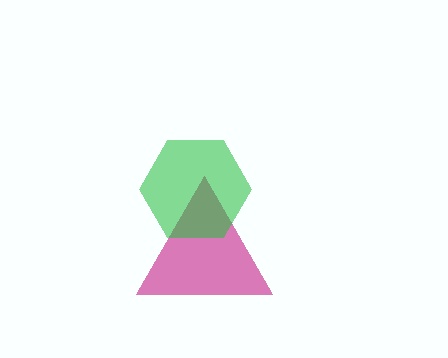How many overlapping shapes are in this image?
There are 2 overlapping shapes in the image.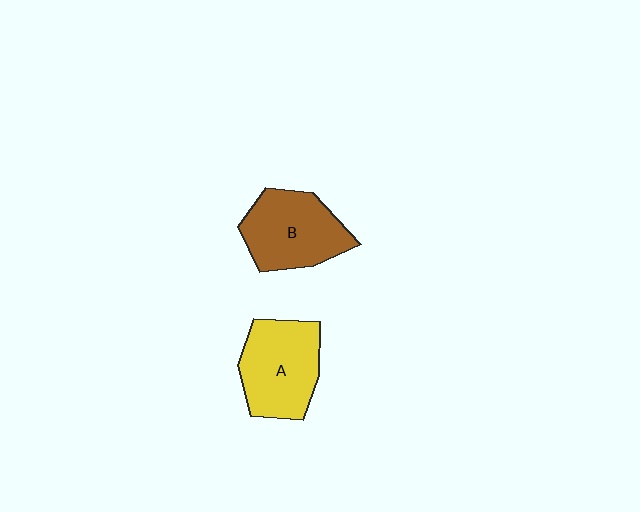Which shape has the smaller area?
Shape B (brown).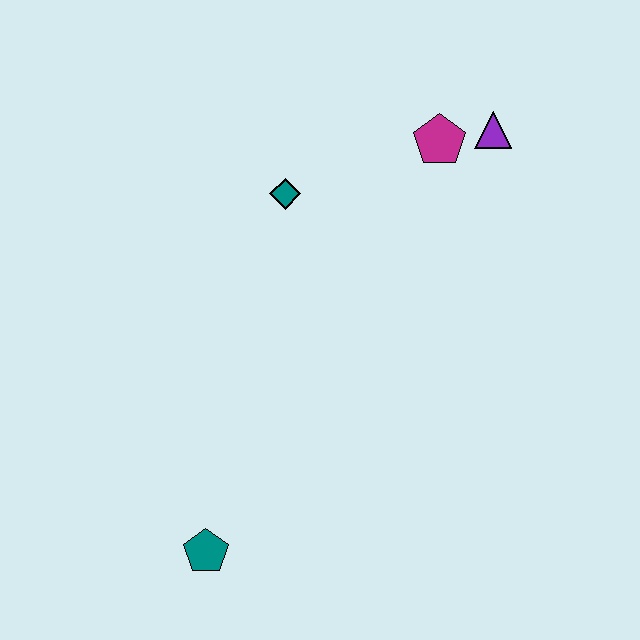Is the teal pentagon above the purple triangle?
No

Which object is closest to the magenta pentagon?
The purple triangle is closest to the magenta pentagon.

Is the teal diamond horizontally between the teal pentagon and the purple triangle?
Yes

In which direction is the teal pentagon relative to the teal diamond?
The teal pentagon is below the teal diamond.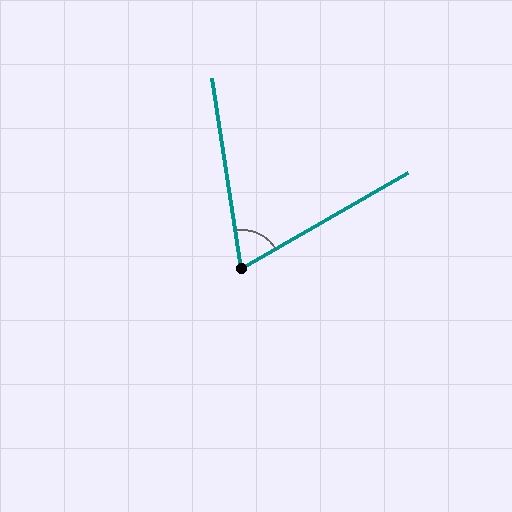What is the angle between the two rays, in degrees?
Approximately 69 degrees.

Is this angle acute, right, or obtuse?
It is acute.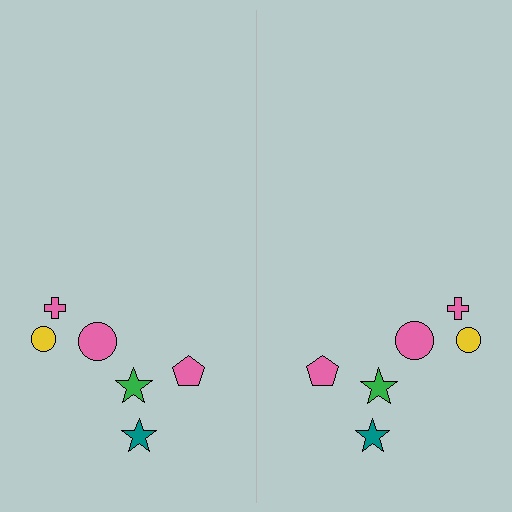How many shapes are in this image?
There are 12 shapes in this image.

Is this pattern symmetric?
Yes, this pattern has bilateral (reflection) symmetry.